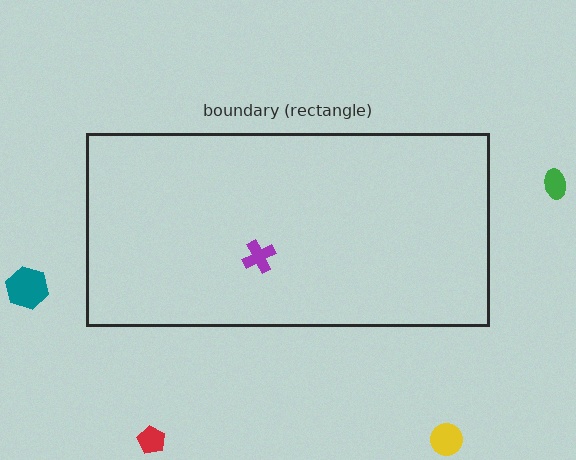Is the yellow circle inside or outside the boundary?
Outside.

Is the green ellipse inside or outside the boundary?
Outside.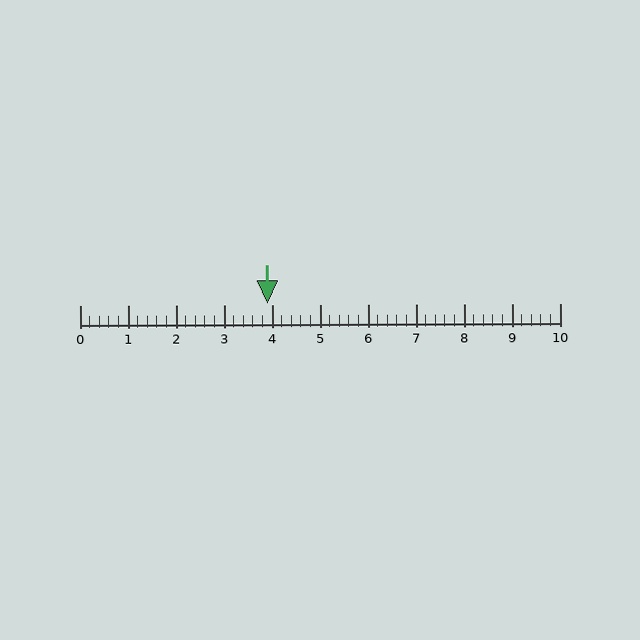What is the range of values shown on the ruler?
The ruler shows values from 0 to 10.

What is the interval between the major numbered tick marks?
The major tick marks are spaced 1 units apart.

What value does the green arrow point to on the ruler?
The green arrow points to approximately 3.9.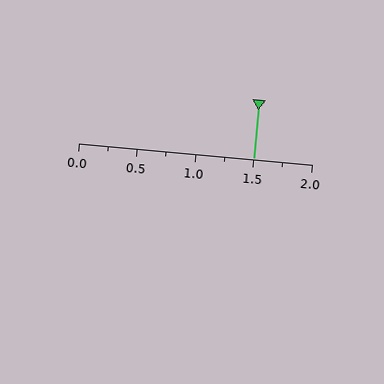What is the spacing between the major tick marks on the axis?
The major ticks are spaced 0.5 apart.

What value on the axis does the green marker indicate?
The marker indicates approximately 1.5.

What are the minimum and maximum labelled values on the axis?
The axis runs from 0.0 to 2.0.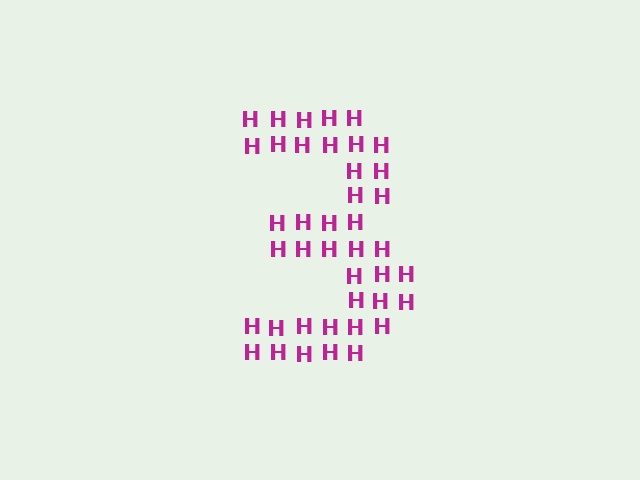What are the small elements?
The small elements are letter H's.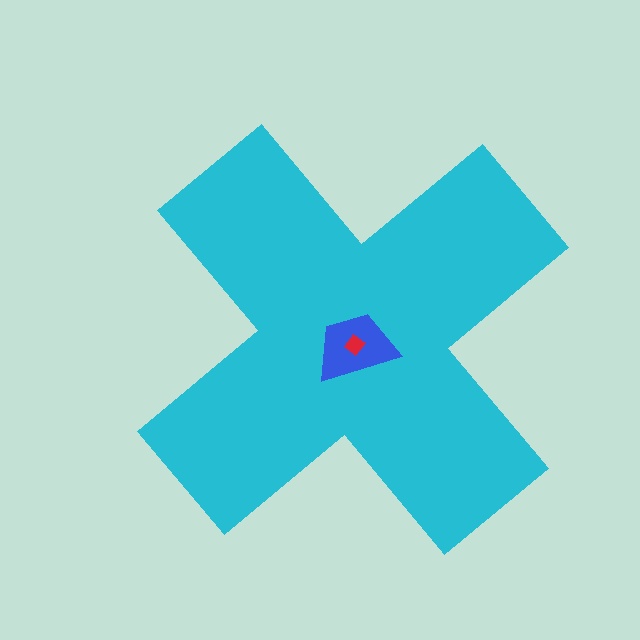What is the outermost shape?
The cyan cross.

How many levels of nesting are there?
3.